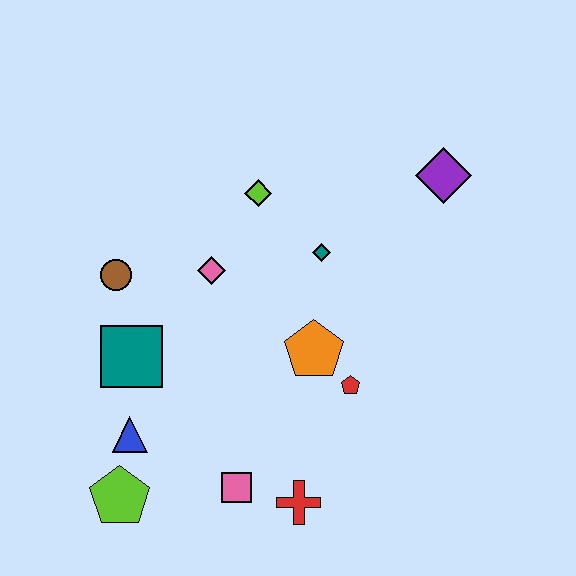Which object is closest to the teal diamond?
The lime diamond is closest to the teal diamond.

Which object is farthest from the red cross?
The purple diamond is farthest from the red cross.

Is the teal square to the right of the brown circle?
Yes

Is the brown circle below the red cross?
No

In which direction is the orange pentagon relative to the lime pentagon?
The orange pentagon is to the right of the lime pentagon.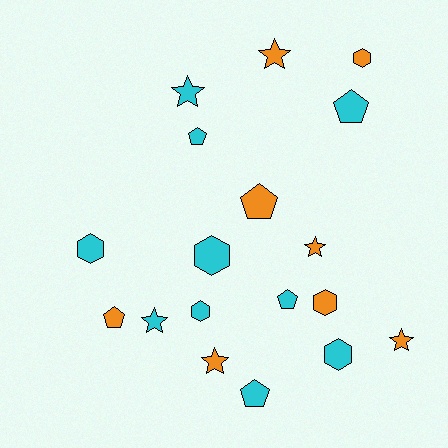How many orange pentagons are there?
There are 2 orange pentagons.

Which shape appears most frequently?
Hexagon, with 6 objects.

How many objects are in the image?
There are 18 objects.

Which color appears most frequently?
Cyan, with 10 objects.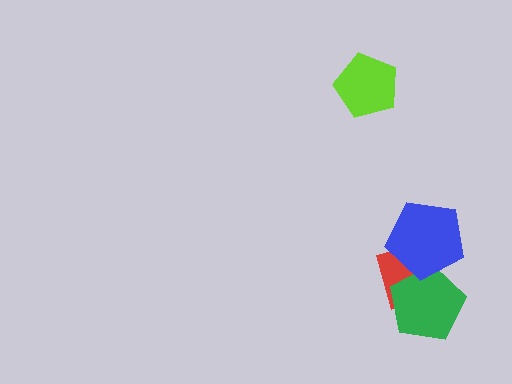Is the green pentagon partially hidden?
Yes, it is partially covered by another shape.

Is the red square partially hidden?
Yes, it is partially covered by another shape.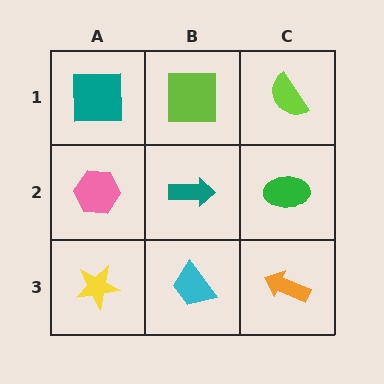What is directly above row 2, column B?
A lime square.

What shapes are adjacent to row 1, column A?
A pink hexagon (row 2, column A), a lime square (row 1, column B).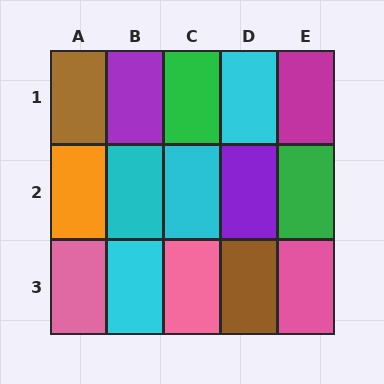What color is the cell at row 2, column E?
Green.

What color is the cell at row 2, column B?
Cyan.